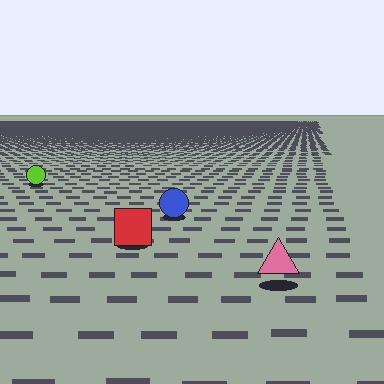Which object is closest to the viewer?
The pink triangle is closest. The texture marks near it are larger and more spread out.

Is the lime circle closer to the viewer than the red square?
No. The red square is closer — you can tell from the texture gradient: the ground texture is coarser near it.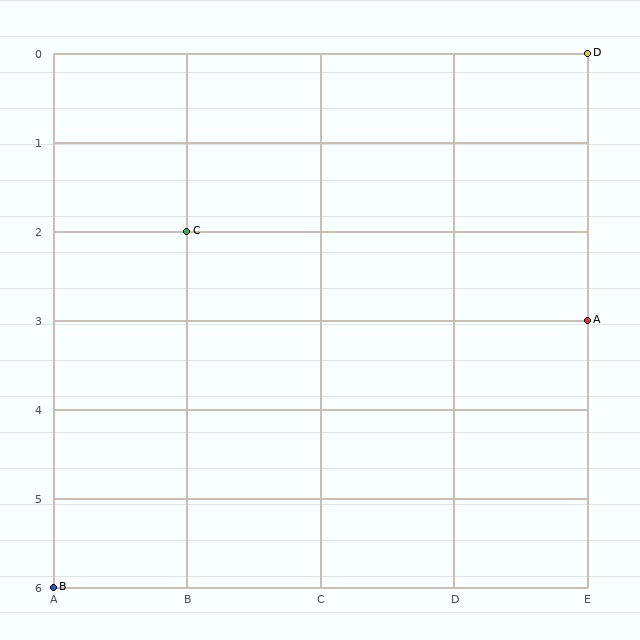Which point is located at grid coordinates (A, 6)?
Point B is at (A, 6).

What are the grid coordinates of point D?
Point D is at grid coordinates (E, 0).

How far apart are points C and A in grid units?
Points C and A are 3 columns and 1 row apart (about 3.2 grid units diagonally).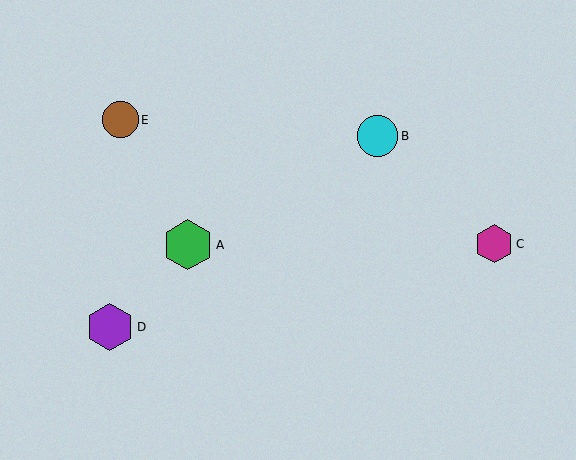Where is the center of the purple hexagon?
The center of the purple hexagon is at (110, 327).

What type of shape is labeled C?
Shape C is a magenta hexagon.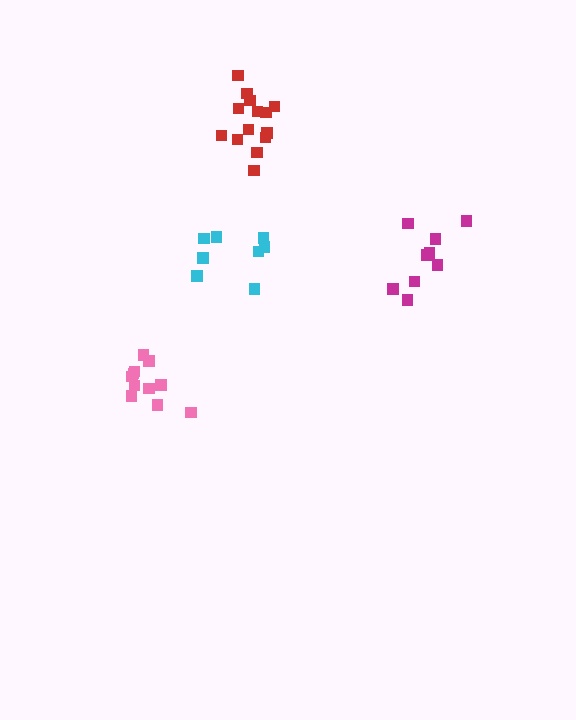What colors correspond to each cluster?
The clusters are colored: pink, red, cyan, magenta.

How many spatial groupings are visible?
There are 4 spatial groupings.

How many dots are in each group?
Group 1: 11 dots, Group 2: 14 dots, Group 3: 8 dots, Group 4: 9 dots (42 total).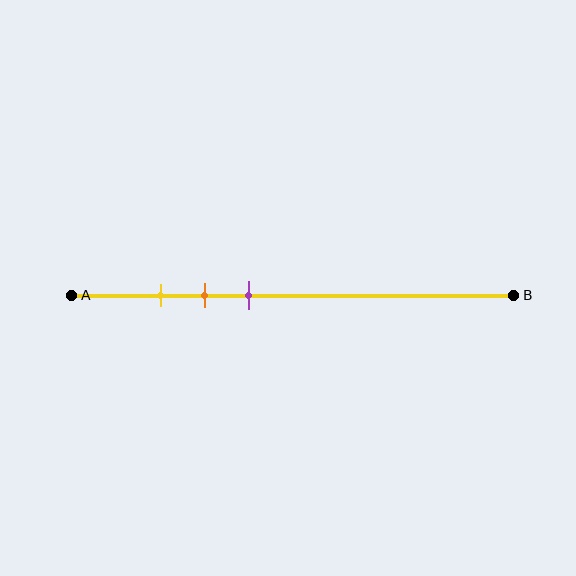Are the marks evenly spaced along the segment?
Yes, the marks are approximately evenly spaced.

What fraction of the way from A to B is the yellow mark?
The yellow mark is approximately 20% (0.2) of the way from A to B.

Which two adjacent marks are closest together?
The yellow and orange marks are the closest adjacent pair.